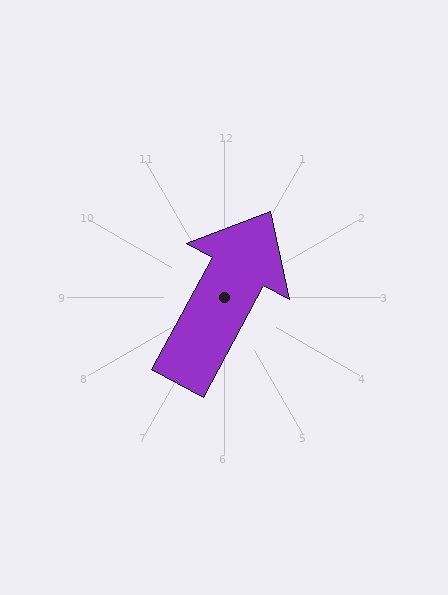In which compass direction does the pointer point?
Northeast.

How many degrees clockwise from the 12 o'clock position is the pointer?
Approximately 28 degrees.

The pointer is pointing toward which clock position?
Roughly 1 o'clock.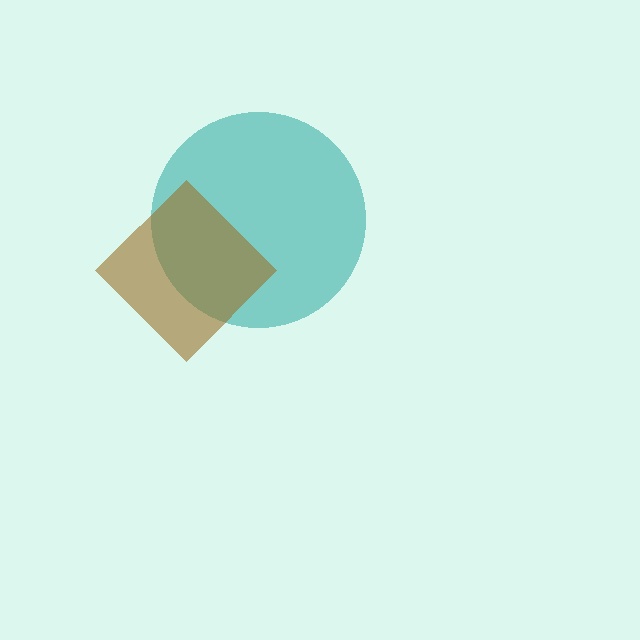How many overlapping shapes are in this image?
There are 2 overlapping shapes in the image.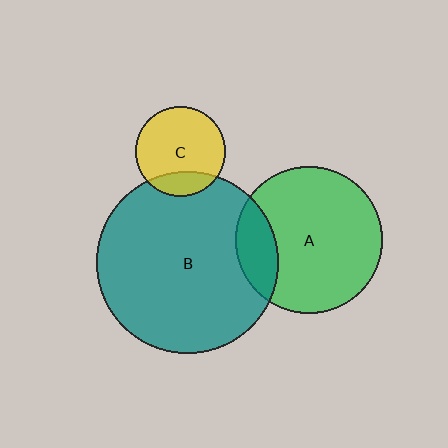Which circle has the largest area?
Circle B (teal).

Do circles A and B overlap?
Yes.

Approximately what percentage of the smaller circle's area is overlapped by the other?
Approximately 20%.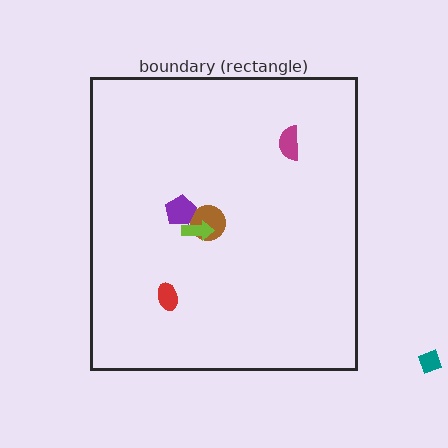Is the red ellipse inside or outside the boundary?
Inside.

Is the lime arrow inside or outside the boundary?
Inside.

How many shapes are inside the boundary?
5 inside, 1 outside.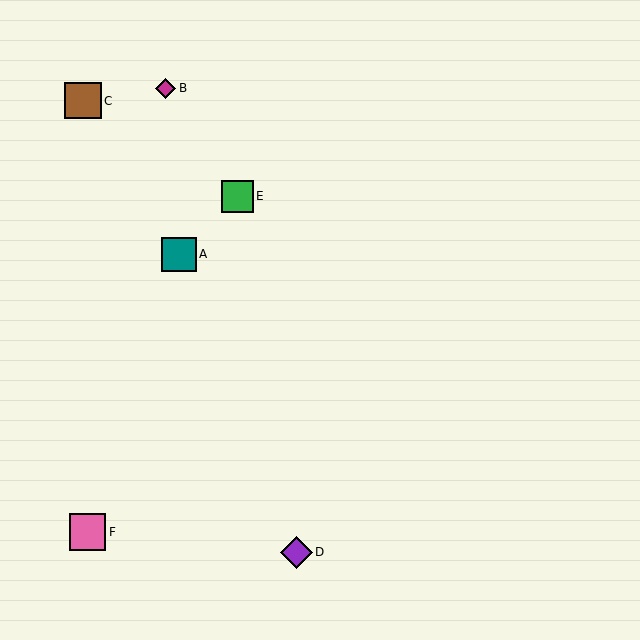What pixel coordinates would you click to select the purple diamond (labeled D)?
Click at (296, 552) to select the purple diamond D.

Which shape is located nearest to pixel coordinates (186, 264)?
The teal square (labeled A) at (179, 254) is nearest to that location.